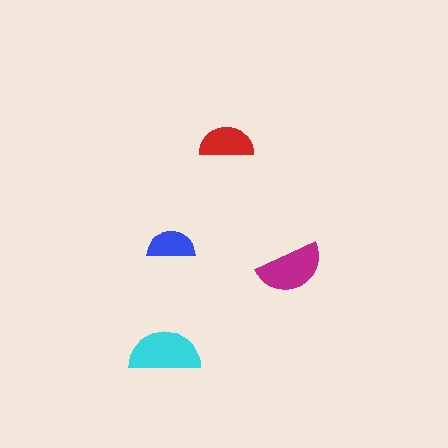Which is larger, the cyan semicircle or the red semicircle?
The cyan one.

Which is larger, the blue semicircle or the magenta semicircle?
The magenta one.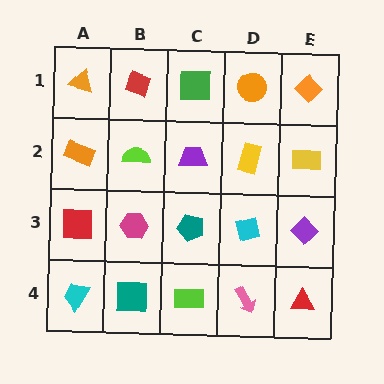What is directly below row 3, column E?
A red triangle.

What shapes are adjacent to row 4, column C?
A teal pentagon (row 3, column C), a teal square (row 4, column B), a pink arrow (row 4, column D).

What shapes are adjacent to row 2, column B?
A red diamond (row 1, column B), a magenta hexagon (row 3, column B), an orange rectangle (row 2, column A), a purple trapezoid (row 2, column C).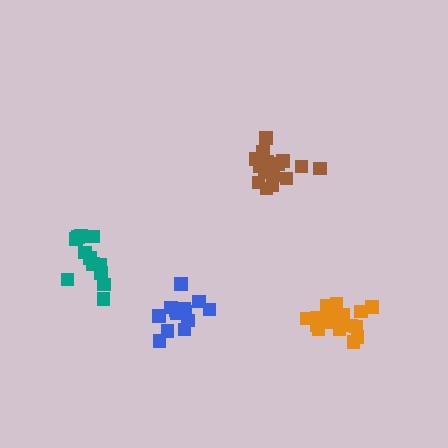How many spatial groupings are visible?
There are 4 spatial groupings.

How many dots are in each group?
Group 1: 14 dots, Group 2: 19 dots, Group 3: 19 dots, Group 4: 14 dots (66 total).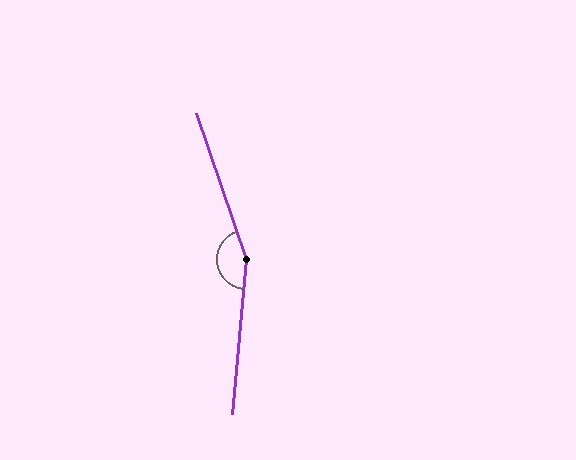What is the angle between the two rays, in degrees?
Approximately 156 degrees.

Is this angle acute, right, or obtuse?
It is obtuse.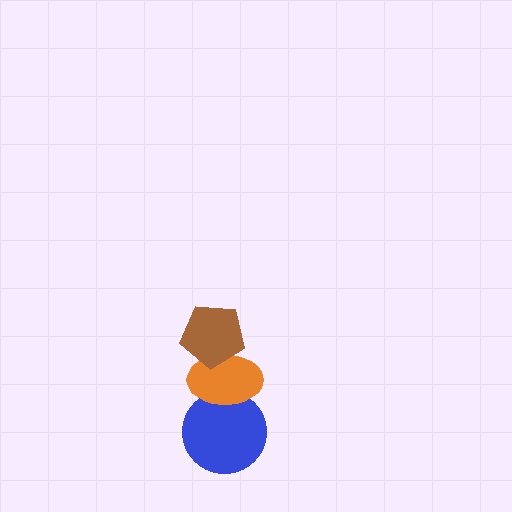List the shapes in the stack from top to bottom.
From top to bottom: the brown pentagon, the orange ellipse, the blue circle.